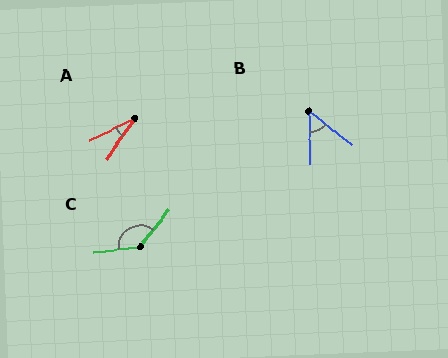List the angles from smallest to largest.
A (29°), B (51°), C (135°).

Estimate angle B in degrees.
Approximately 51 degrees.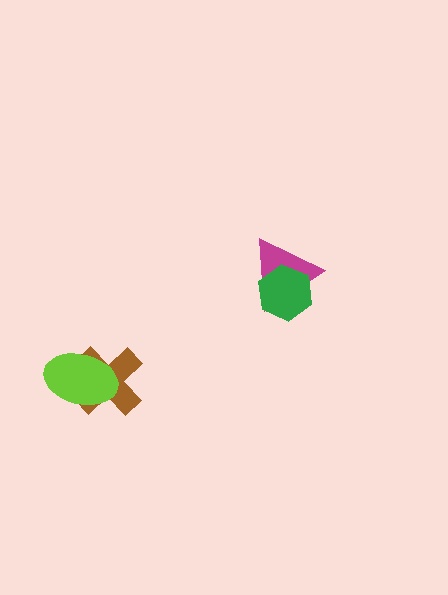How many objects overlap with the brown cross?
1 object overlaps with the brown cross.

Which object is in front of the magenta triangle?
The green hexagon is in front of the magenta triangle.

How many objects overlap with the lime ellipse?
1 object overlaps with the lime ellipse.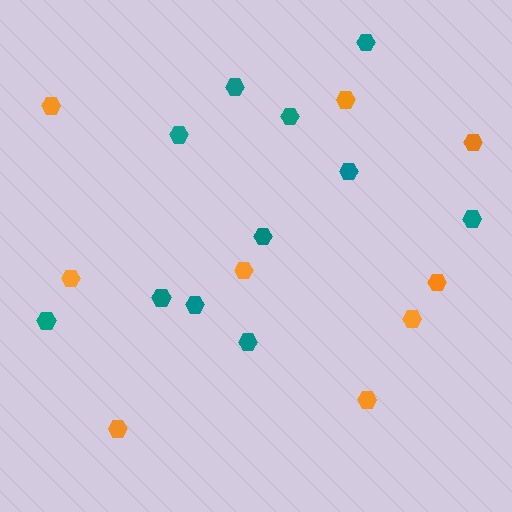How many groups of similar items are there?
There are 2 groups: one group of teal hexagons (11) and one group of orange hexagons (9).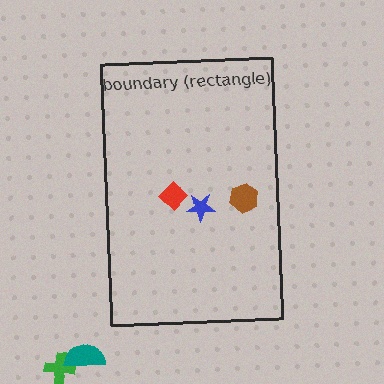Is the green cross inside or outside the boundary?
Outside.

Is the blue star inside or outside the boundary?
Inside.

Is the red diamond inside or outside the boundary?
Inside.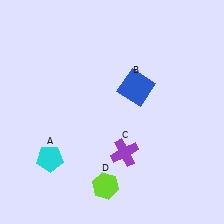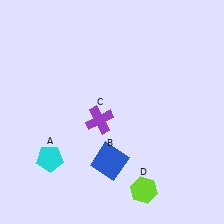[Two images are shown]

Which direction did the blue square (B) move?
The blue square (B) moved down.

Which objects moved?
The objects that moved are: the blue square (B), the purple cross (C), the lime hexagon (D).